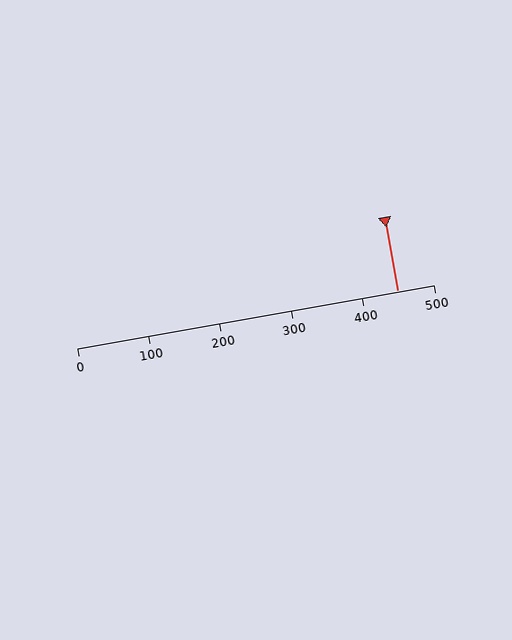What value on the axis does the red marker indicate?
The marker indicates approximately 450.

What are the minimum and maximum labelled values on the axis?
The axis runs from 0 to 500.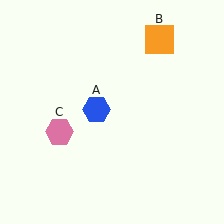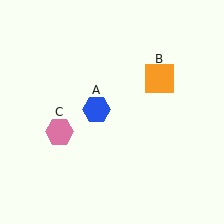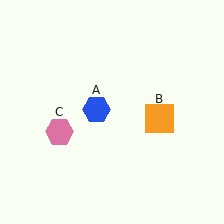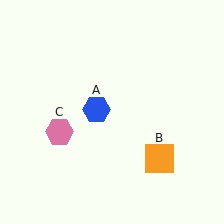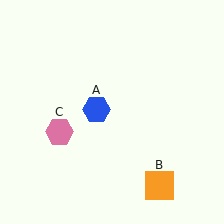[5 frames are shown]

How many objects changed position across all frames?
1 object changed position: orange square (object B).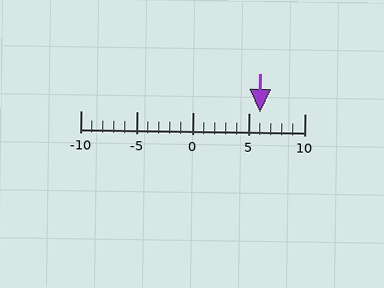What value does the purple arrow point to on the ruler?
The purple arrow points to approximately 6.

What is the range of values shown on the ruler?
The ruler shows values from -10 to 10.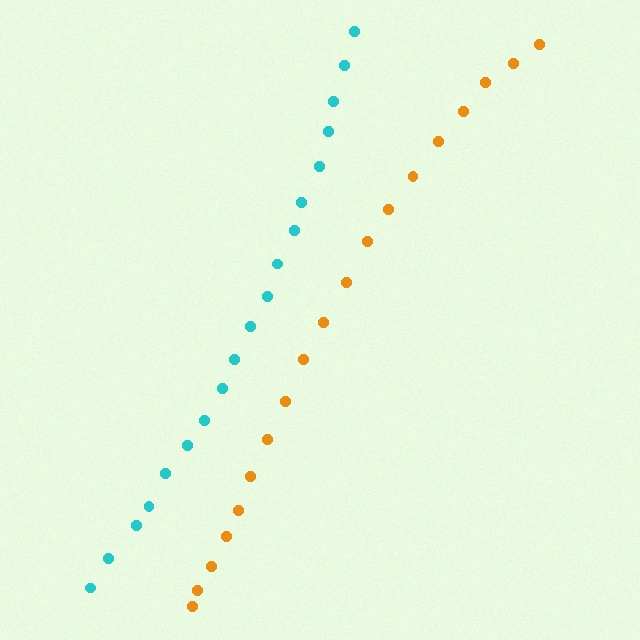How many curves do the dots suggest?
There are 2 distinct paths.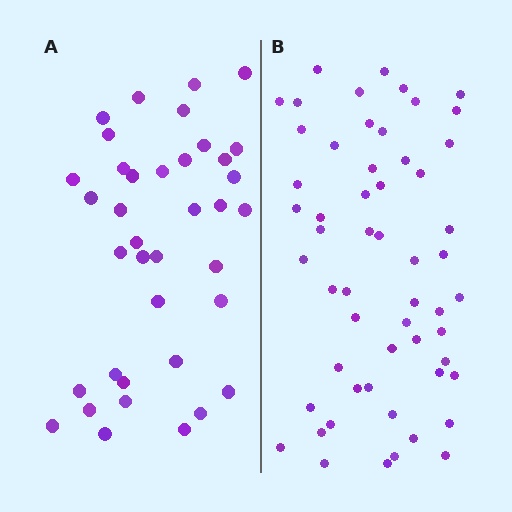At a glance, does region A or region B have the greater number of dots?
Region B (the right region) has more dots.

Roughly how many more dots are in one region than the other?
Region B has approximately 20 more dots than region A.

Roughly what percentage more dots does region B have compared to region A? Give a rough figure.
About 45% more.